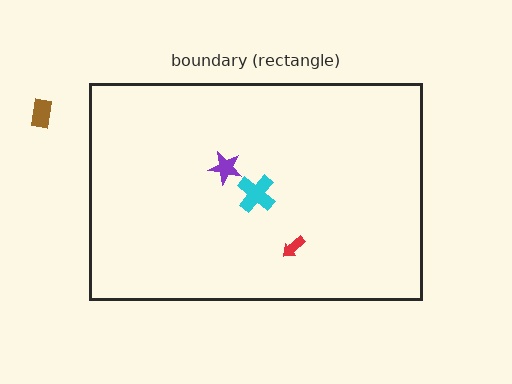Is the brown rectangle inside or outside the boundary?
Outside.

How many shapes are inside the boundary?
3 inside, 1 outside.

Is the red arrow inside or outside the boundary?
Inside.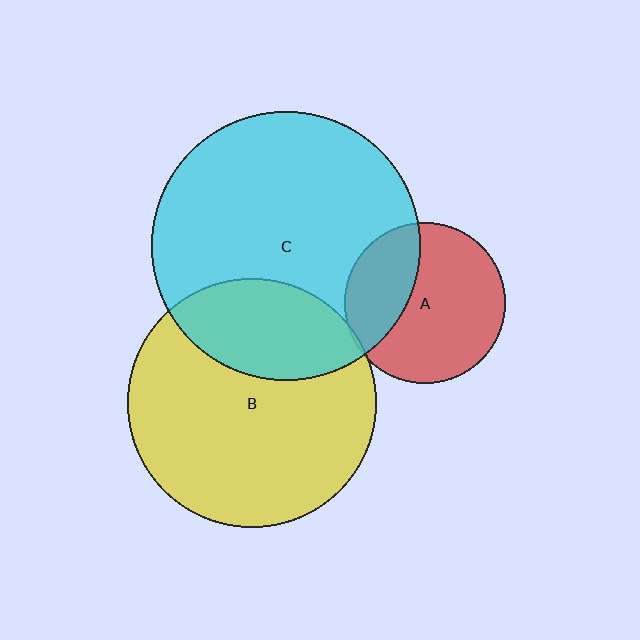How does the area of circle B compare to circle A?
Approximately 2.4 times.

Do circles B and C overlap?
Yes.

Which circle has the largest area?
Circle C (cyan).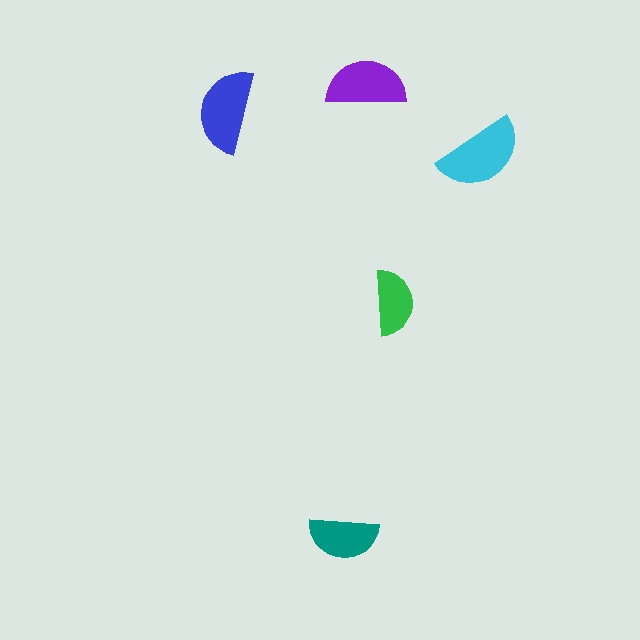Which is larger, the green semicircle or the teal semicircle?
The teal one.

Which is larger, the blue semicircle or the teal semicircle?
The blue one.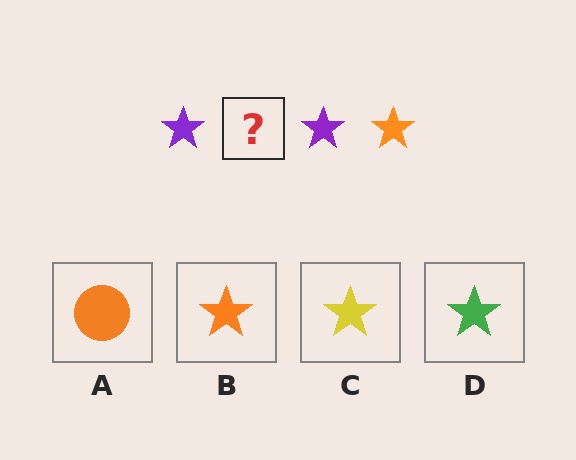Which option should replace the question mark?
Option B.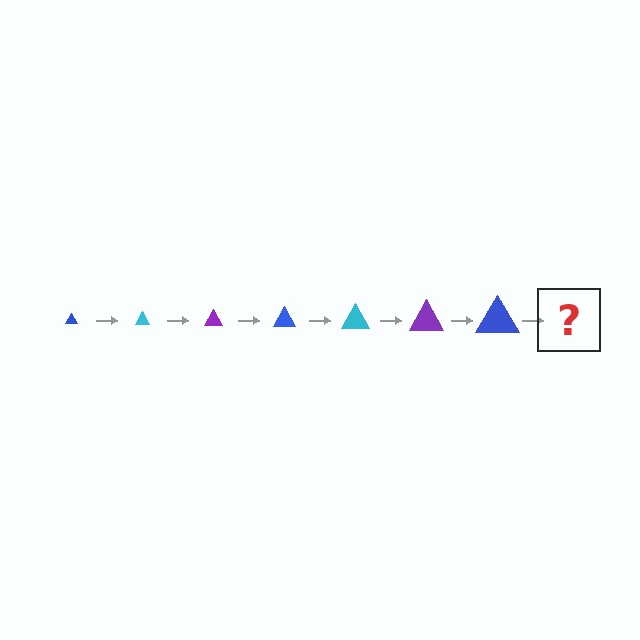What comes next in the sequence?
The next element should be a cyan triangle, larger than the previous one.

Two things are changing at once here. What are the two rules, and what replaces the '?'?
The two rules are that the triangle grows larger each step and the color cycles through blue, cyan, and purple. The '?' should be a cyan triangle, larger than the previous one.